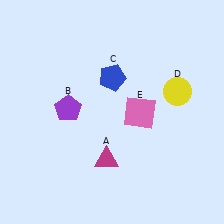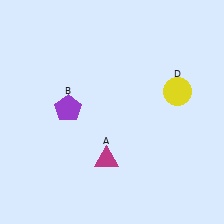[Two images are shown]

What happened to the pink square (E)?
The pink square (E) was removed in Image 2. It was in the bottom-right area of Image 1.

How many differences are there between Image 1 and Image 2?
There are 2 differences between the two images.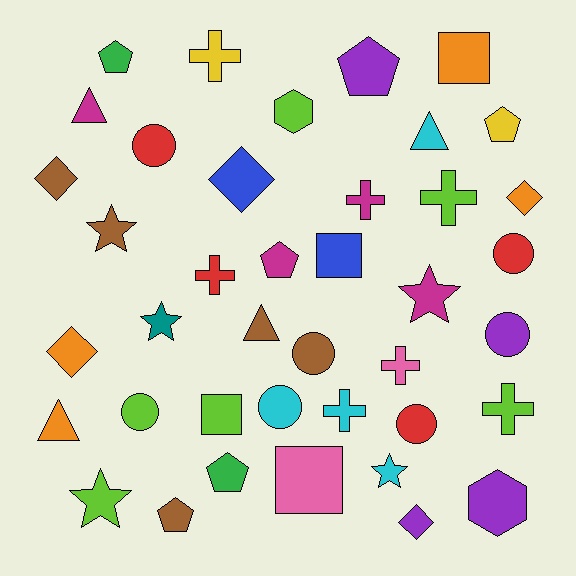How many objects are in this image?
There are 40 objects.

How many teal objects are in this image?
There is 1 teal object.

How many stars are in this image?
There are 5 stars.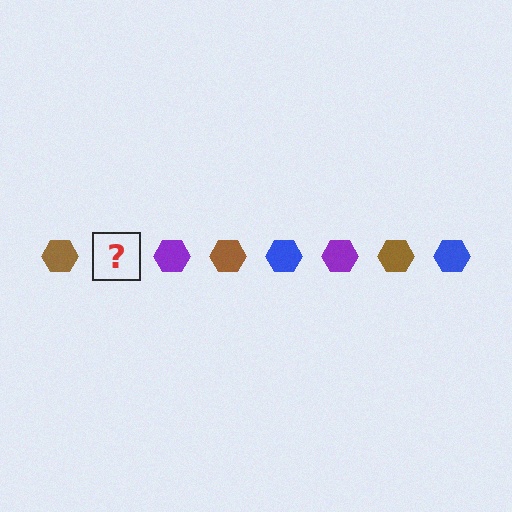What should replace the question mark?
The question mark should be replaced with a blue hexagon.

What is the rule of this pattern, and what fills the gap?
The rule is that the pattern cycles through brown, blue, purple hexagons. The gap should be filled with a blue hexagon.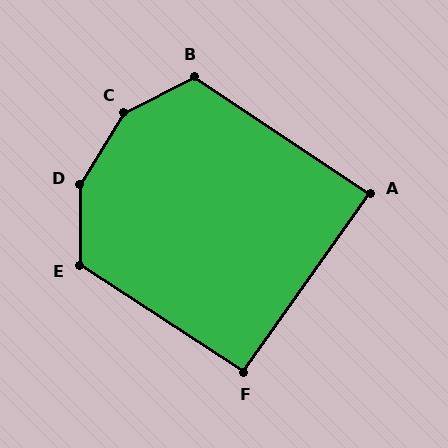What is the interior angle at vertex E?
Approximately 124 degrees (obtuse).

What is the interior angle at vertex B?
Approximately 120 degrees (obtuse).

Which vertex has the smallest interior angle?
A, at approximately 88 degrees.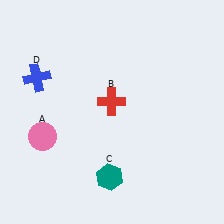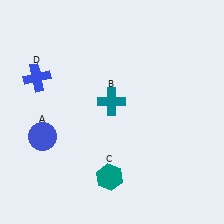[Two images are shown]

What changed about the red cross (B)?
In Image 1, B is red. In Image 2, it changed to teal.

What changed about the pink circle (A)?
In Image 1, A is pink. In Image 2, it changed to blue.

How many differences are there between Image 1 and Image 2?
There are 2 differences between the two images.